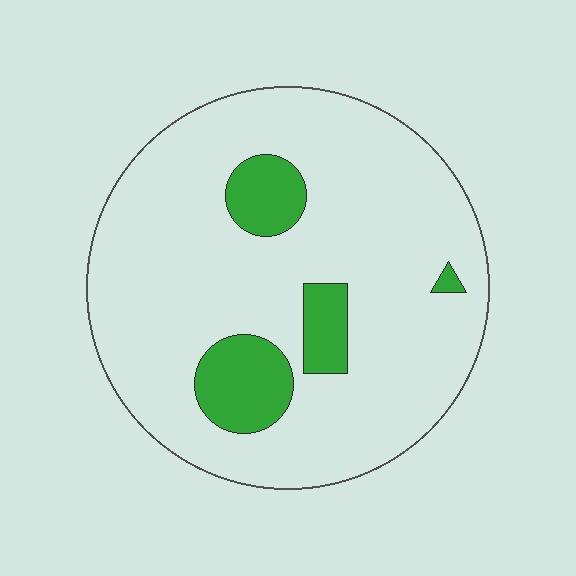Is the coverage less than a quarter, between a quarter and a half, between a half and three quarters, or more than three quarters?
Less than a quarter.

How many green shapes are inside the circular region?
4.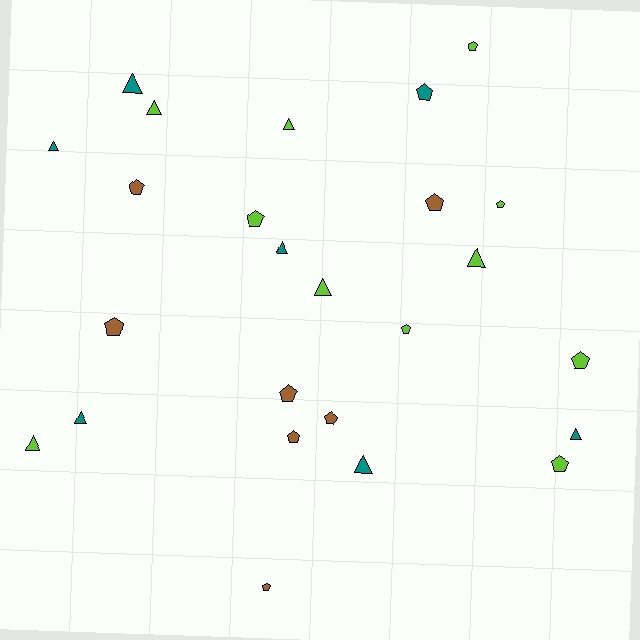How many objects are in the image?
There are 25 objects.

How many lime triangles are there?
There are 5 lime triangles.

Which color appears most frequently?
Lime, with 11 objects.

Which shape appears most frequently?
Pentagon, with 14 objects.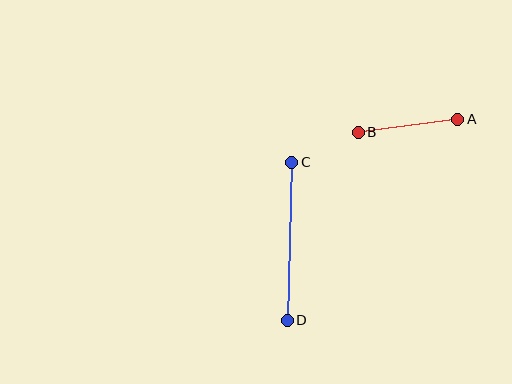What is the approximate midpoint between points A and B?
The midpoint is at approximately (408, 126) pixels.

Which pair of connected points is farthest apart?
Points C and D are farthest apart.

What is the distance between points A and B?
The distance is approximately 101 pixels.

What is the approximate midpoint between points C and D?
The midpoint is at approximately (289, 241) pixels.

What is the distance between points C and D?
The distance is approximately 158 pixels.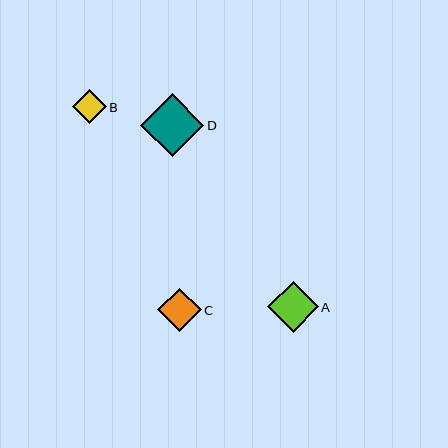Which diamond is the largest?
Diamond D is the largest with a size of approximately 63 pixels.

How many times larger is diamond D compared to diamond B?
Diamond D is approximately 1.9 times the size of diamond B.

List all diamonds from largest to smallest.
From largest to smallest: D, A, C, B.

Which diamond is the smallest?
Diamond B is the smallest with a size of approximately 34 pixels.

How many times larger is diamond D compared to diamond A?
Diamond D is approximately 1.3 times the size of diamond A.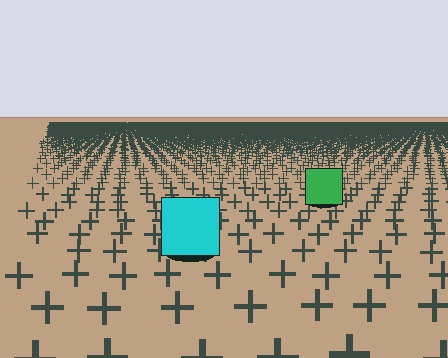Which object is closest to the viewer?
The cyan square is closest. The texture marks near it are larger and more spread out.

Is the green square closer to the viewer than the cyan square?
No. The cyan square is closer — you can tell from the texture gradient: the ground texture is coarser near it.